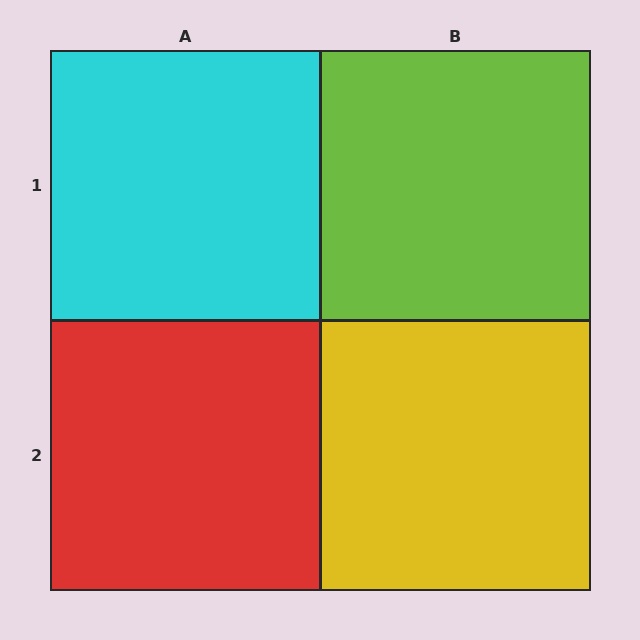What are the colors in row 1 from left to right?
Cyan, lime.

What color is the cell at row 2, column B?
Yellow.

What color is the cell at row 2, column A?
Red.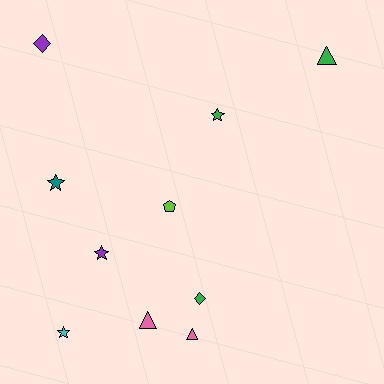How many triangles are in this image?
There are 3 triangles.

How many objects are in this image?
There are 10 objects.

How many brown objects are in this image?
There are no brown objects.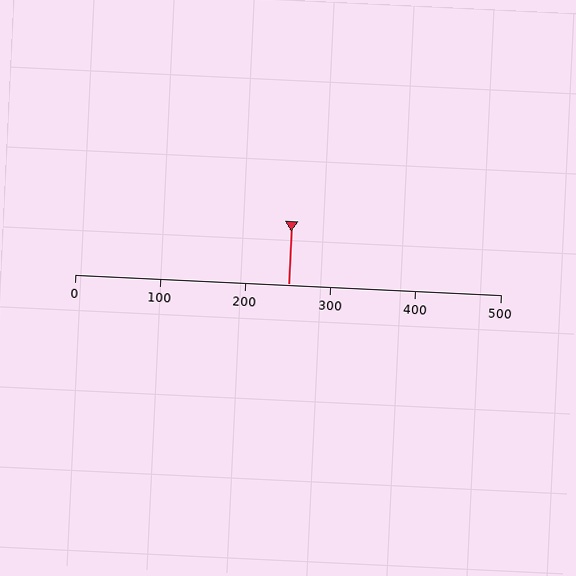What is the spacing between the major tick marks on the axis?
The major ticks are spaced 100 apart.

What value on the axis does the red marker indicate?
The marker indicates approximately 250.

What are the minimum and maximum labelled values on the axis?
The axis runs from 0 to 500.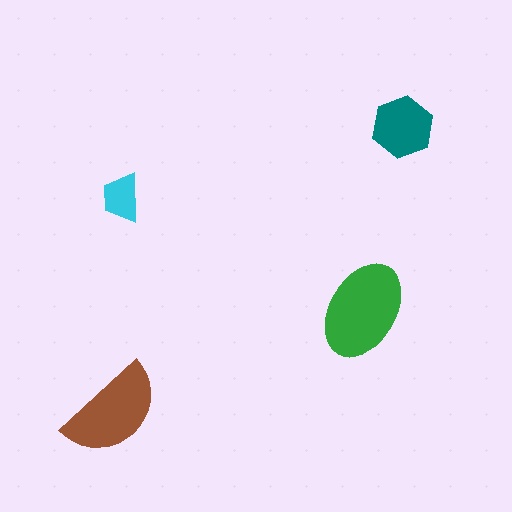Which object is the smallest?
The cyan trapezoid.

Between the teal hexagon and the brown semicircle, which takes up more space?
The brown semicircle.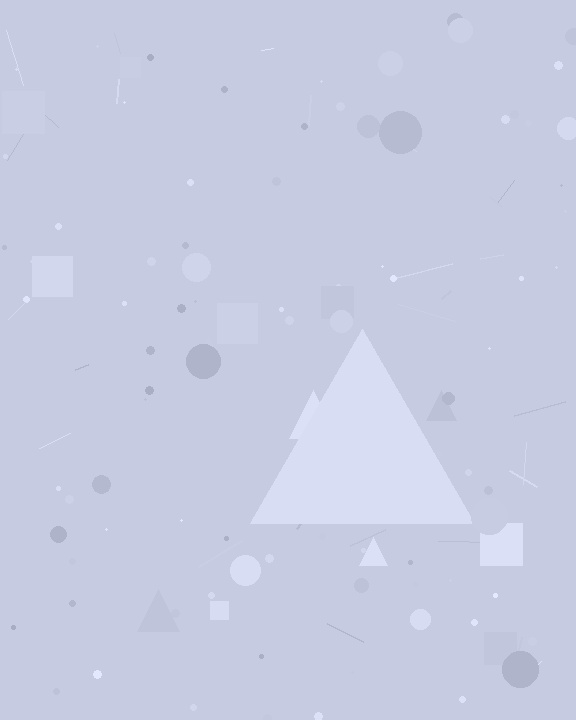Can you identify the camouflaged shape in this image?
The camouflaged shape is a triangle.